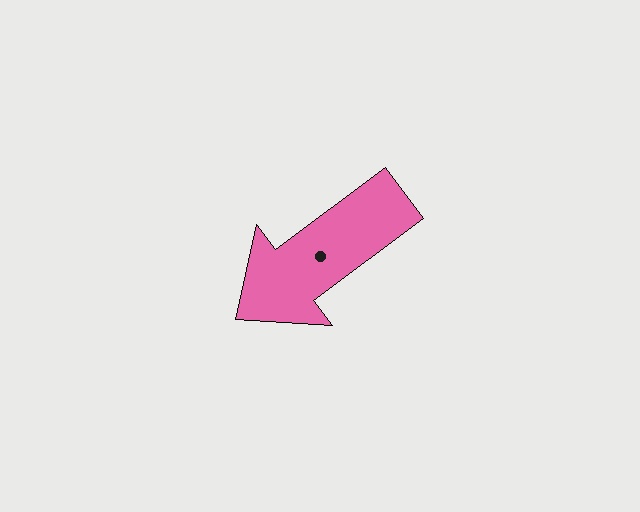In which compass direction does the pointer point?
Southwest.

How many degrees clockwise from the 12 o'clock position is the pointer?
Approximately 233 degrees.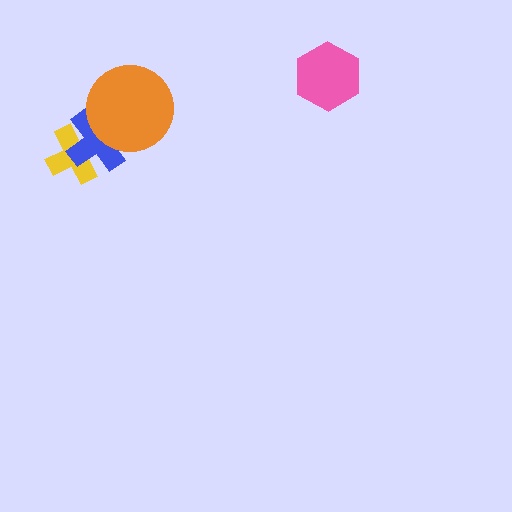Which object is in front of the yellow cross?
The blue cross is in front of the yellow cross.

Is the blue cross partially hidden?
Yes, it is partially covered by another shape.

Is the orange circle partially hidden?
No, no other shape covers it.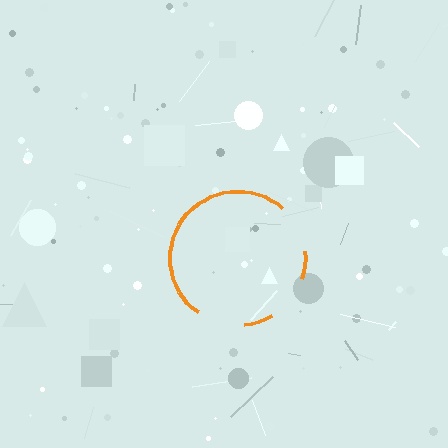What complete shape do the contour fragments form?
The contour fragments form a circle.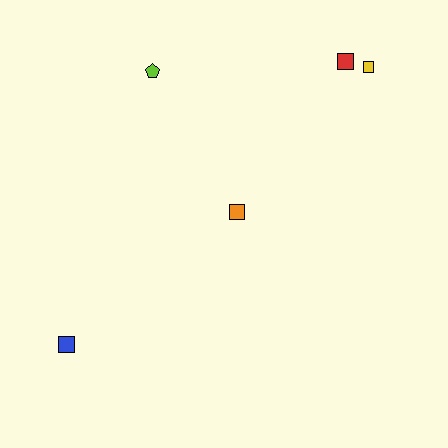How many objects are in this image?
There are 5 objects.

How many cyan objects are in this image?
There are no cyan objects.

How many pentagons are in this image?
There is 1 pentagon.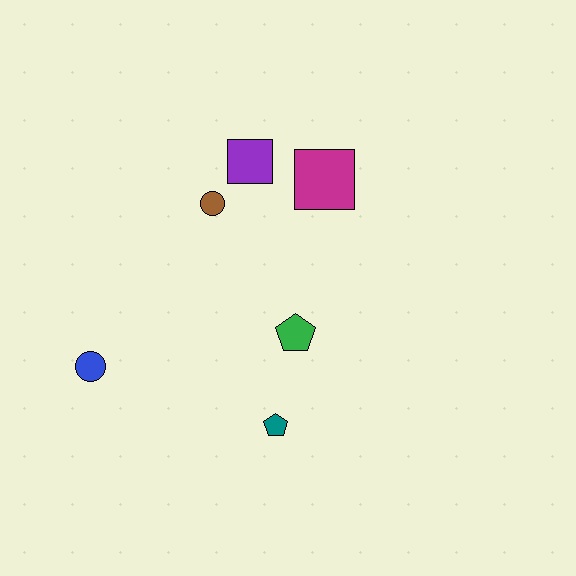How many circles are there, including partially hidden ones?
There are 2 circles.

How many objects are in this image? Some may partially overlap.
There are 6 objects.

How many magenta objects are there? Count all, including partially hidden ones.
There is 1 magenta object.